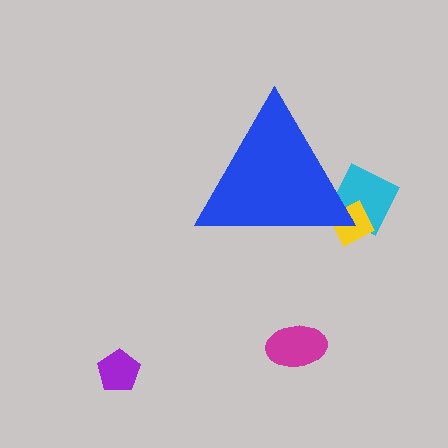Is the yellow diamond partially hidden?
Yes, the yellow diamond is partially hidden behind the blue triangle.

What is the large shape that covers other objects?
A blue triangle.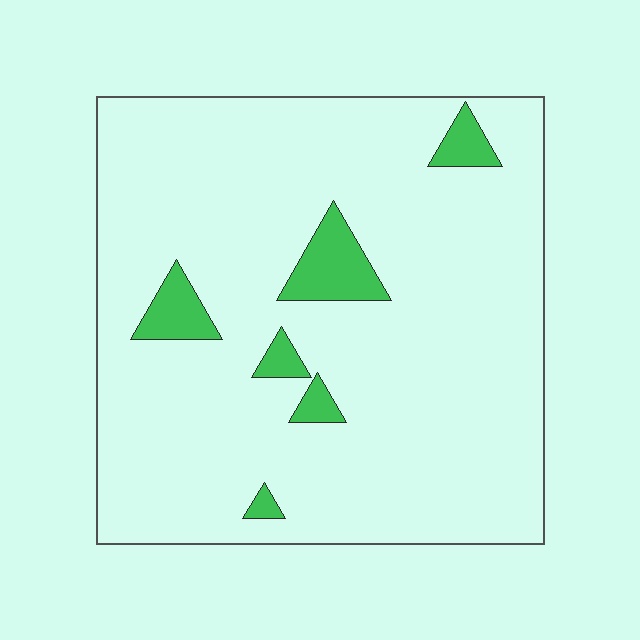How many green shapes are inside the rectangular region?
6.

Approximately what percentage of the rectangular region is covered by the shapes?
Approximately 10%.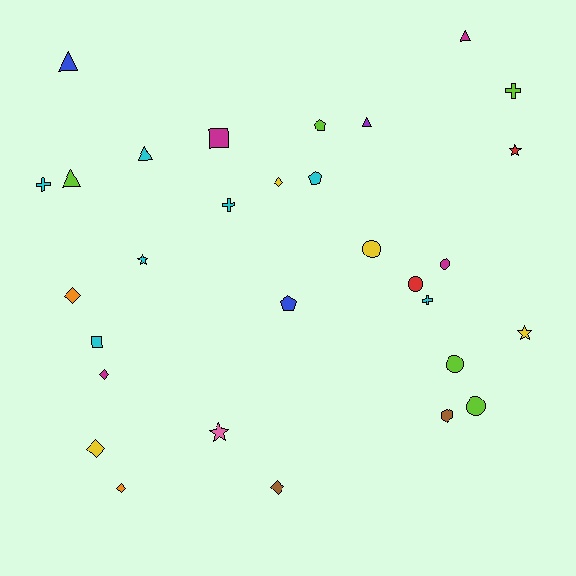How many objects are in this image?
There are 30 objects.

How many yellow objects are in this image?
There are 4 yellow objects.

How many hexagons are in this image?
There is 1 hexagon.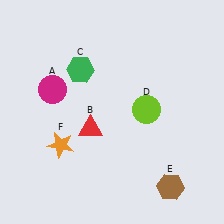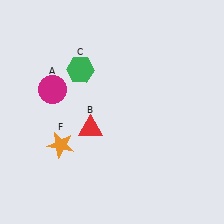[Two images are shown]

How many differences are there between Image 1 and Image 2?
There are 2 differences between the two images.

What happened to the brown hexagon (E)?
The brown hexagon (E) was removed in Image 2. It was in the bottom-right area of Image 1.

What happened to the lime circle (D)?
The lime circle (D) was removed in Image 2. It was in the top-right area of Image 1.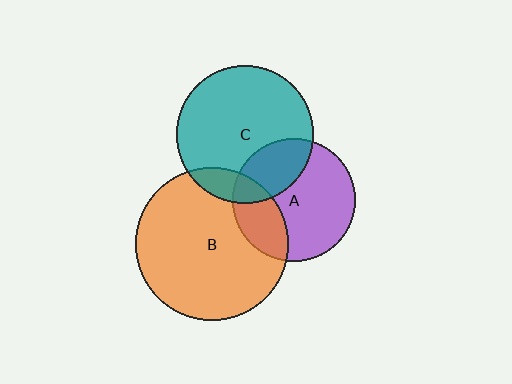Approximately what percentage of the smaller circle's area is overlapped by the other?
Approximately 30%.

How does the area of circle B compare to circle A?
Approximately 1.5 times.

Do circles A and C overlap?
Yes.